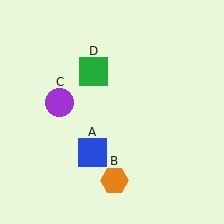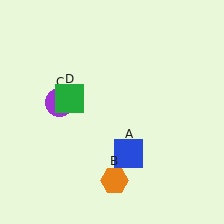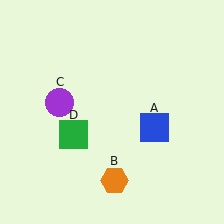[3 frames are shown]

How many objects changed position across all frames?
2 objects changed position: blue square (object A), green square (object D).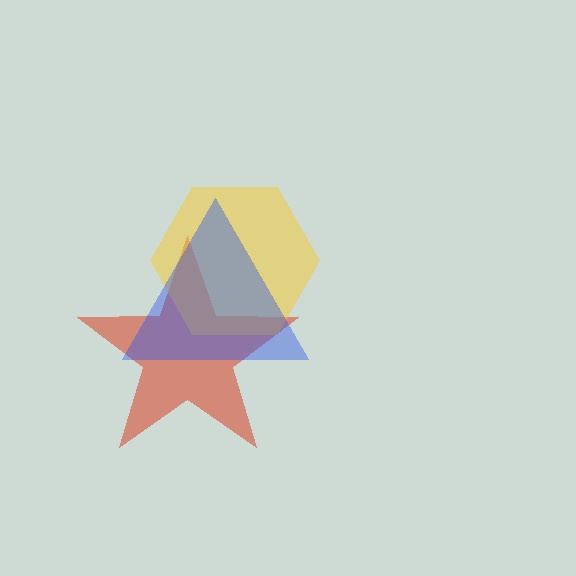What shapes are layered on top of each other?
The layered shapes are: a red star, a yellow hexagon, a blue triangle.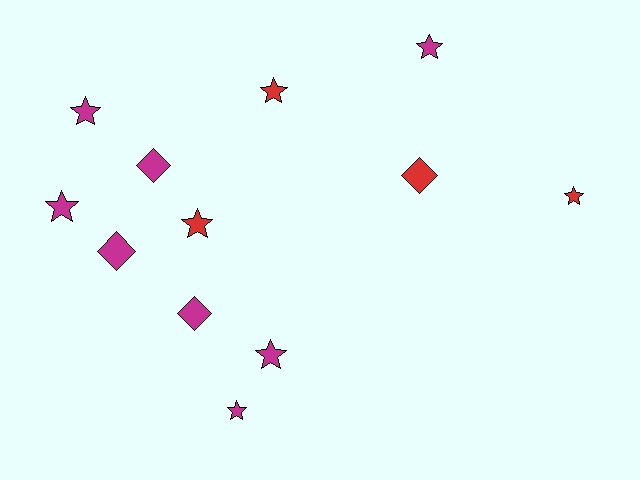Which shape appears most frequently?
Star, with 8 objects.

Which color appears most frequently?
Magenta, with 8 objects.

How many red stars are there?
There are 3 red stars.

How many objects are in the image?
There are 12 objects.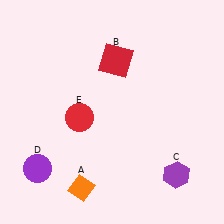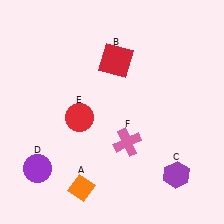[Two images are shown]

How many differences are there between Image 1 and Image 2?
There is 1 difference between the two images.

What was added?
A pink cross (F) was added in Image 2.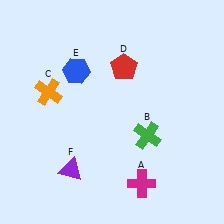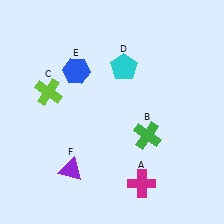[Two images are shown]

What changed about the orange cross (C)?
In Image 1, C is orange. In Image 2, it changed to lime.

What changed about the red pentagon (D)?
In Image 1, D is red. In Image 2, it changed to cyan.